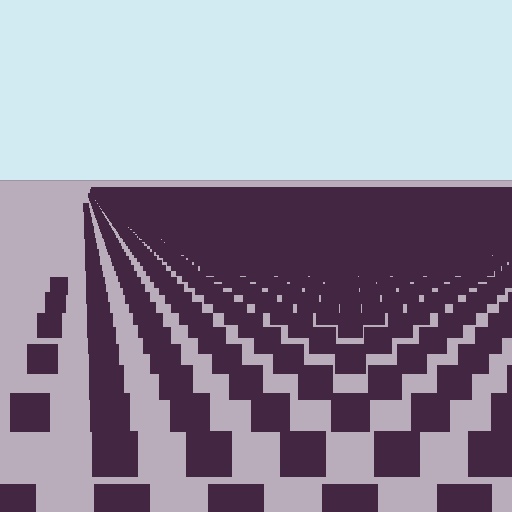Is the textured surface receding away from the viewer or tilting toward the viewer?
The surface is receding away from the viewer. Texture elements get smaller and denser toward the top.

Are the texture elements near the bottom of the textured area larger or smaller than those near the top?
Larger. Near the bottom, elements are closer to the viewer and appear at a bigger on-screen size.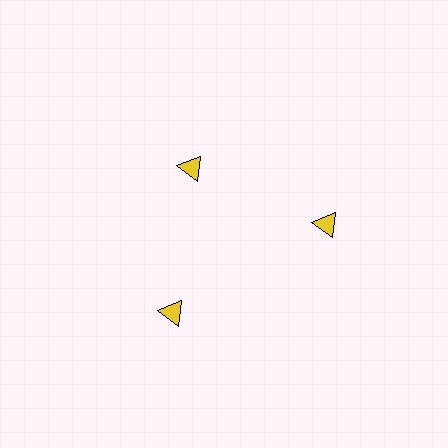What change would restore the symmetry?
The symmetry would be restored by moving it outward, back onto the ring so that all 3 triangles sit at equal angles and equal distance from the center.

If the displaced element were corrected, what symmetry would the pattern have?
It would have 3-fold rotational symmetry — the pattern would map onto itself every 120 degrees.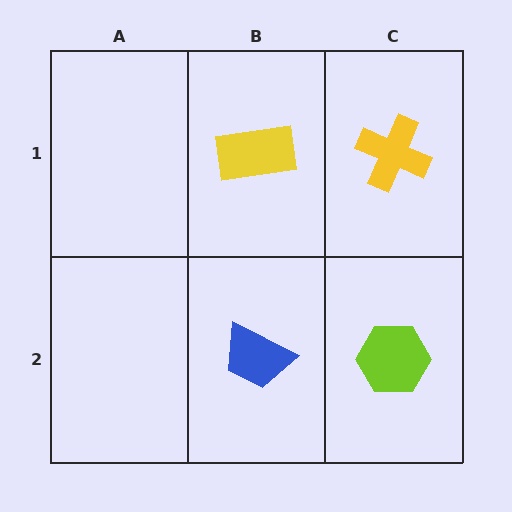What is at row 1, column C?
A yellow cross.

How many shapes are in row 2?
2 shapes.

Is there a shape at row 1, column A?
No, that cell is empty.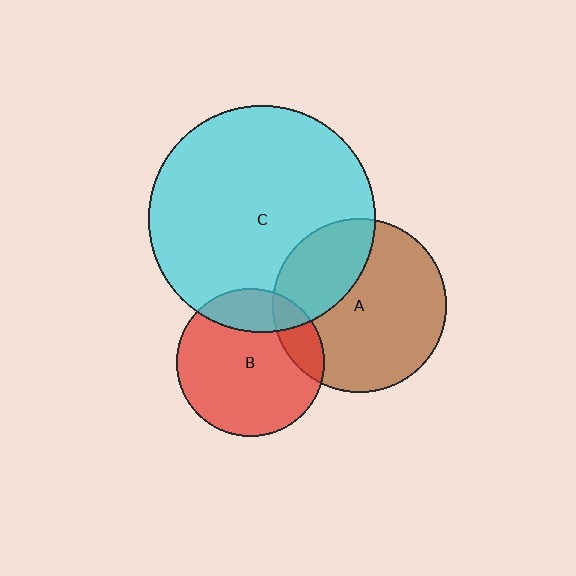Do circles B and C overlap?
Yes.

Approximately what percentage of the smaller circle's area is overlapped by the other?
Approximately 20%.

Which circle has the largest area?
Circle C (cyan).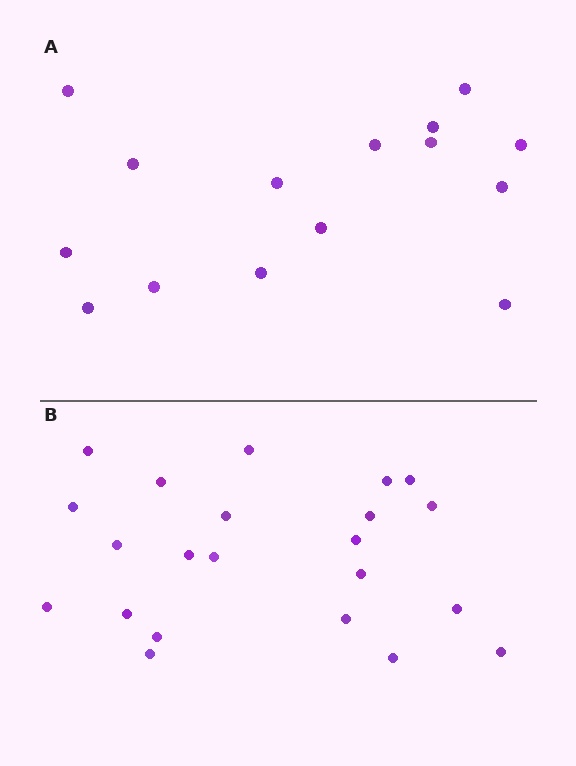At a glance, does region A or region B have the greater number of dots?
Region B (the bottom region) has more dots.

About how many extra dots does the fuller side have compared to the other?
Region B has roughly 8 or so more dots than region A.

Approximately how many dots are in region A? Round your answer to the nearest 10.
About 20 dots. (The exact count is 15, which rounds to 20.)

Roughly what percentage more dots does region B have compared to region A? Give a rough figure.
About 45% more.